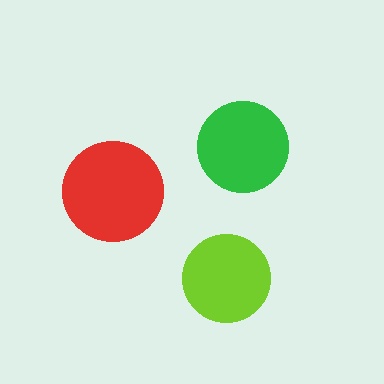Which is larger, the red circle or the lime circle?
The red one.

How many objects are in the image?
There are 3 objects in the image.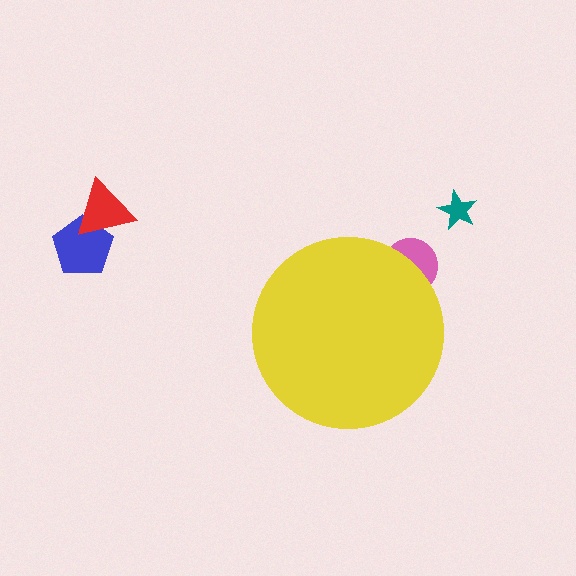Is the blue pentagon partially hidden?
No, the blue pentagon is fully visible.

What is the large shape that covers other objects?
A yellow circle.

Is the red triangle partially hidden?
No, the red triangle is fully visible.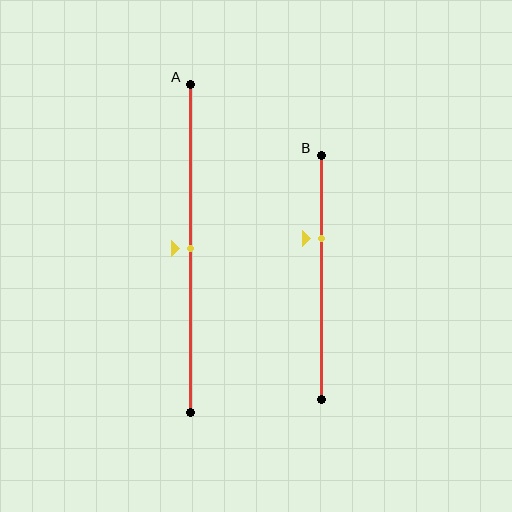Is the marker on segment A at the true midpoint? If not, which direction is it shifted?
Yes, the marker on segment A is at the true midpoint.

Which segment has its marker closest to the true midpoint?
Segment A has its marker closest to the true midpoint.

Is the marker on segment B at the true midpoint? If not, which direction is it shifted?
No, the marker on segment B is shifted upward by about 16% of the segment length.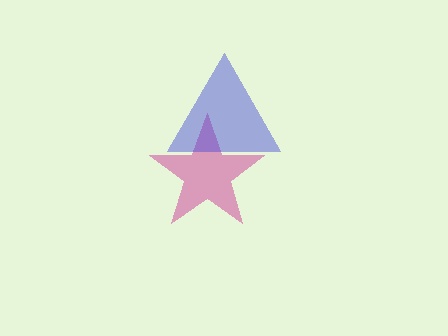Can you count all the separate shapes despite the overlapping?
Yes, there are 2 separate shapes.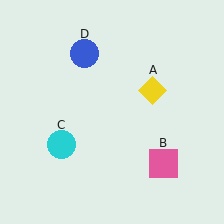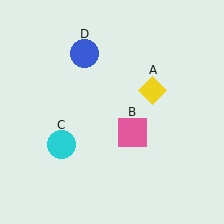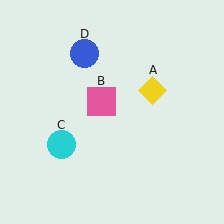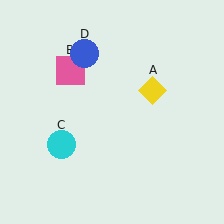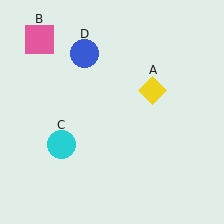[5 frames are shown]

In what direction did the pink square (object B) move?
The pink square (object B) moved up and to the left.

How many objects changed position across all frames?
1 object changed position: pink square (object B).